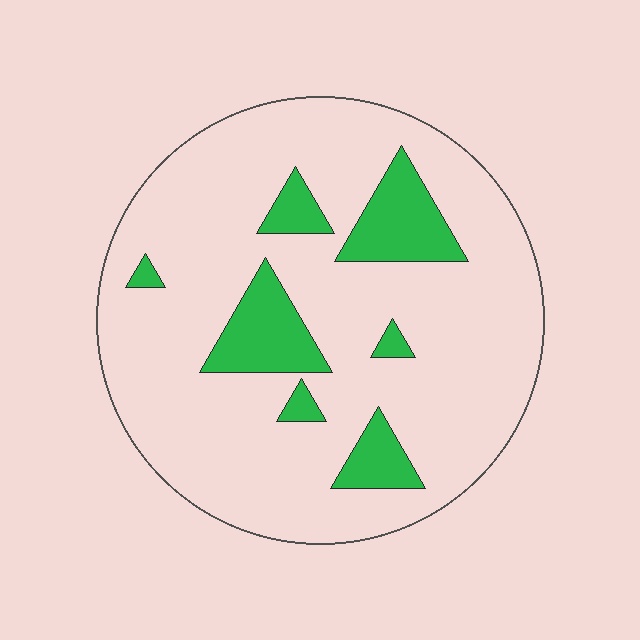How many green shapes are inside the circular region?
7.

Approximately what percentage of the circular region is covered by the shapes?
Approximately 15%.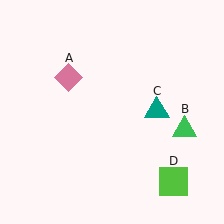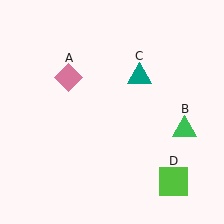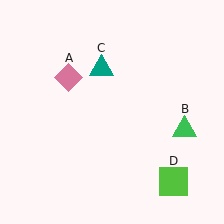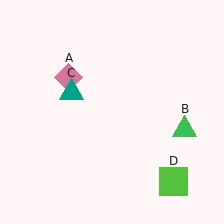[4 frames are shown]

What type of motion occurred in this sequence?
The teal triangle (object C) rotated counterclockwise around the center of the scene.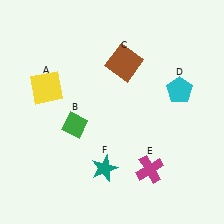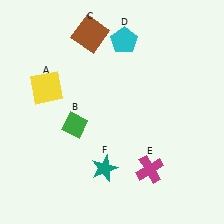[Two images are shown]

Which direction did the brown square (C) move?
The brown square (C) moved left.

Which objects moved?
The objects that moved are: the brown square (C), the cyan pentagon (D).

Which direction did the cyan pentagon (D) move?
The cyan pentagon (D) moved left.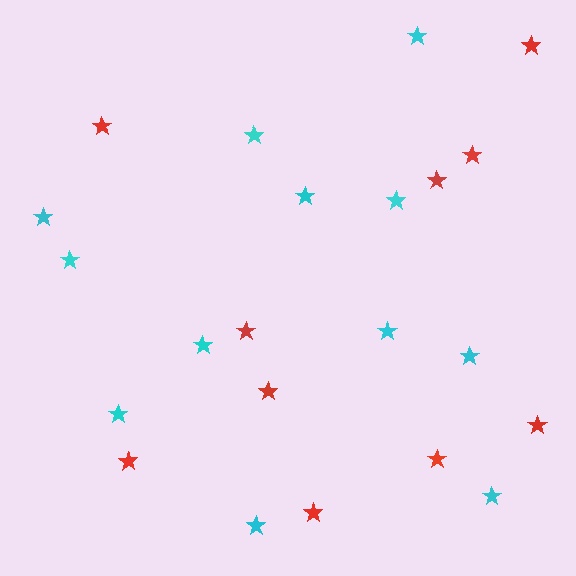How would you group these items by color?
There are 2 groups: one group of red stars (10) and one group of cyan stars (12).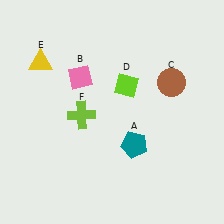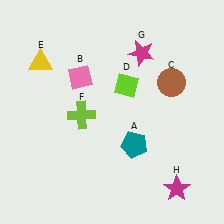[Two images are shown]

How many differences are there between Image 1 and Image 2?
There are 2 differences between the two images.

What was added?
A magenta star (G), a magenta star (H) were added in Image 2.